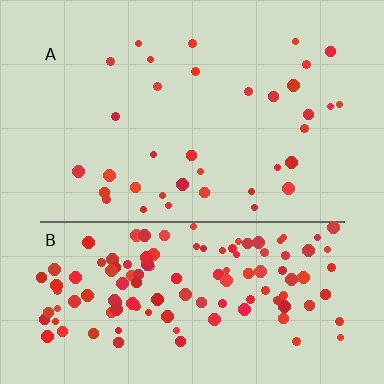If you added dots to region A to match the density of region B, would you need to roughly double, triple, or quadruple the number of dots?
Approximately quadruple.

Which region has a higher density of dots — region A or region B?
B (the bottom).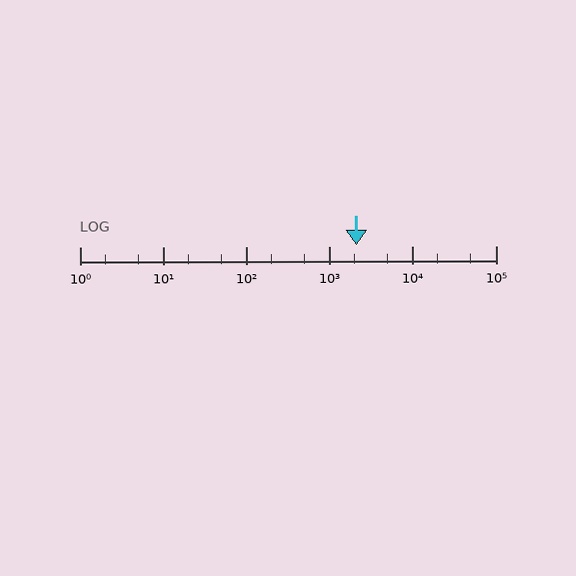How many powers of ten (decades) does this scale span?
The scale spans 5 decades, from 1 to 100000.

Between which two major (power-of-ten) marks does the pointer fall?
The pointer is between 1000 and 10000.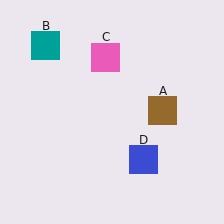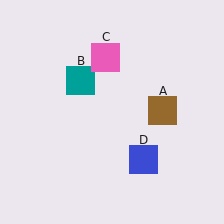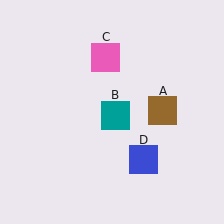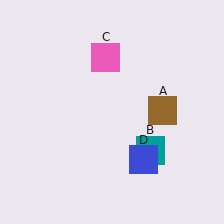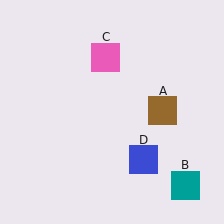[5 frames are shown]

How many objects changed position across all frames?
1 object changed position: teal square (object B).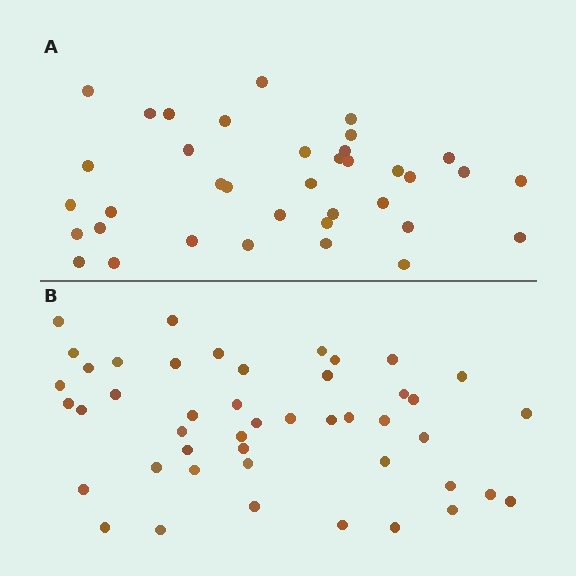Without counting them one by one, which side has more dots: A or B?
Region B (the bottom region) has more dots.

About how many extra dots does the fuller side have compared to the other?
Region B has roughly 8 or so more dots than region A.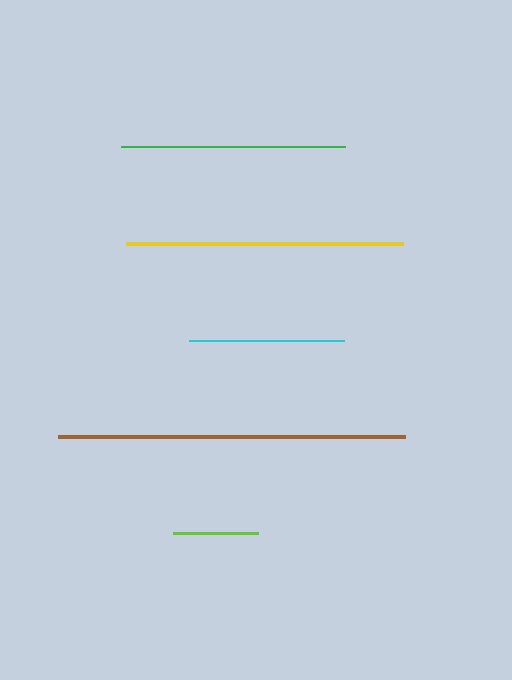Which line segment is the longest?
The brown line is the longest at approximately 346 pixels.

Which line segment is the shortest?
The lime line is the shortest at approximately 84 pixels.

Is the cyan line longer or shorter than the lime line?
The cyan line is longer than the lime line.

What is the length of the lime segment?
The lime segment is approximately 84 pixels long.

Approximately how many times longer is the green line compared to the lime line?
The green line is approximately 2.6 times the length of the lime line.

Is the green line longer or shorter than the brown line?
The brown line is longer than the green line.